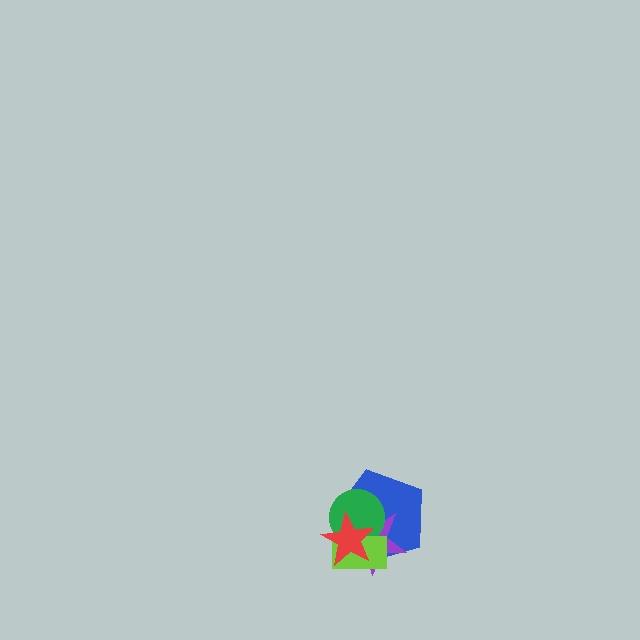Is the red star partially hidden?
No, no other shape covers it.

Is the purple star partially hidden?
Yes, it is partially covered by another shape.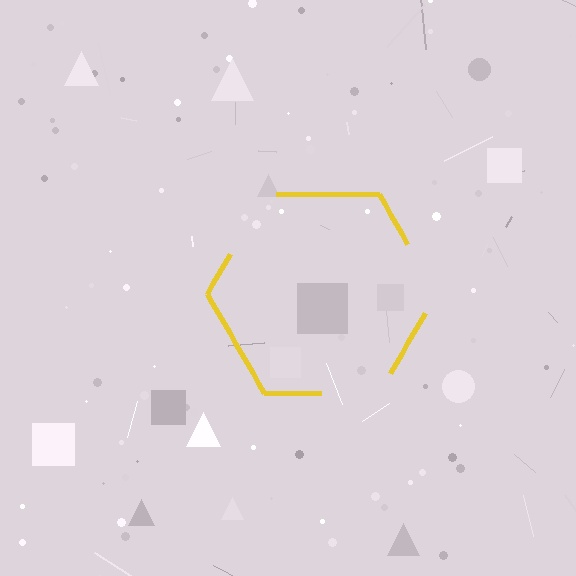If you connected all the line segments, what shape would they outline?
They would outline a hexagon.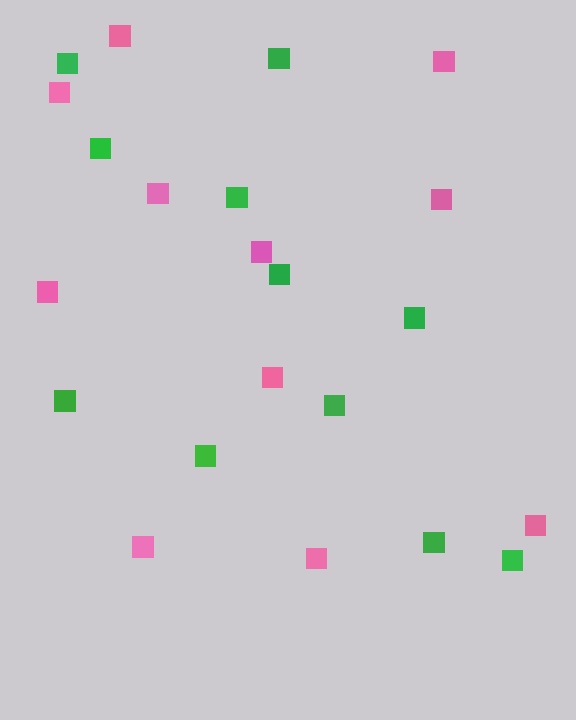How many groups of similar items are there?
There are 2 groups: one group of pink squares (11) and one group of green squares (11).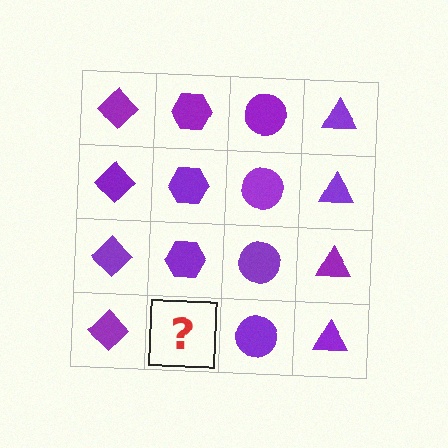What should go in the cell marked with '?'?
The missing cell should contain a purple hexagon.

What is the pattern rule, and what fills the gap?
The rule is that each column has a consistent shape. The gap should be filled with a purple hexagon.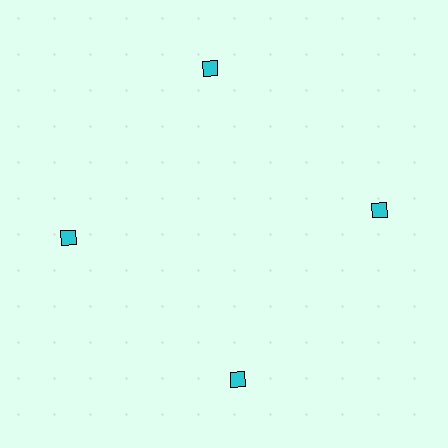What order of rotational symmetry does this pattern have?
This pattern has 4-fold rotational symmetry.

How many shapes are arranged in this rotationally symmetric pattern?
There are 4 shapes, arranged in 4 groups of 1.